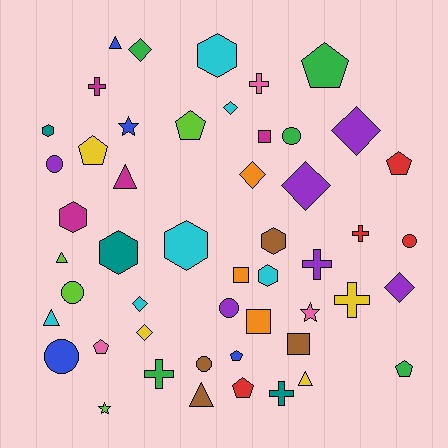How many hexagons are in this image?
There are 7 hexagons.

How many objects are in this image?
There are 50 objects.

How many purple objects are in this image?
There are 6 purple objects.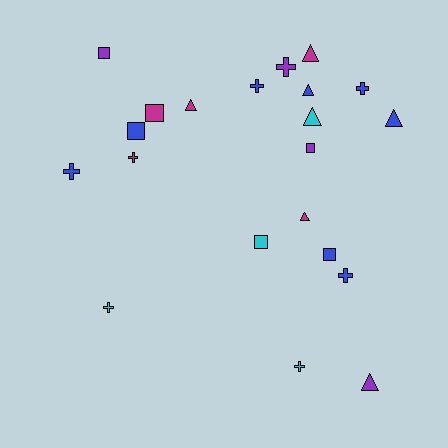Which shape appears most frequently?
Cross, with 8 objects.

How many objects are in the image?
There are 21 objects.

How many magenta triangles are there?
There are 3 magenta triangles.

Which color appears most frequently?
Blue, with 8 objects.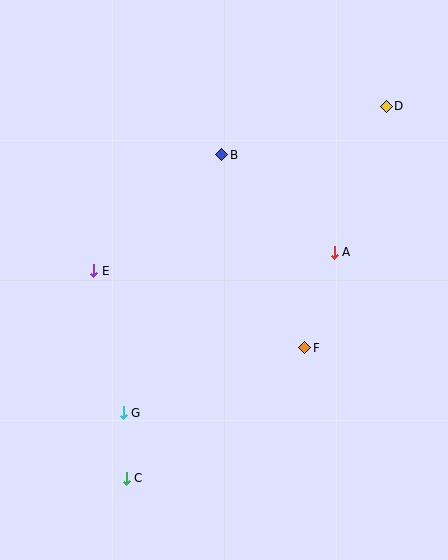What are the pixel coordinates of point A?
Point A is at (334, 252).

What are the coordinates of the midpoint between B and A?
The midpoint between B and A is at (278, 204).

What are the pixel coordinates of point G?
Point G is at (123, 413).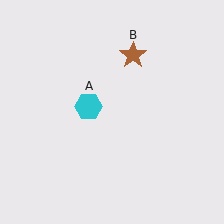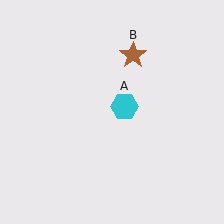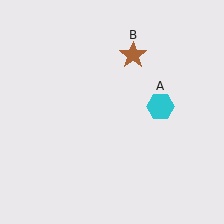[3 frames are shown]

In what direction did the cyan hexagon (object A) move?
The cyan hexagon (object A) moved right.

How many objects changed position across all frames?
1 object changed position: cyan hexagon (object A).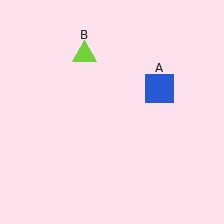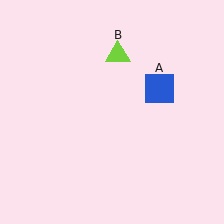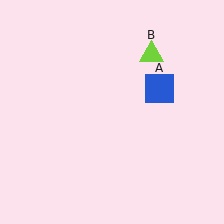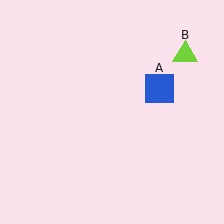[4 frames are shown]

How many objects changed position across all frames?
1 object changed position: lime triangle (object B).